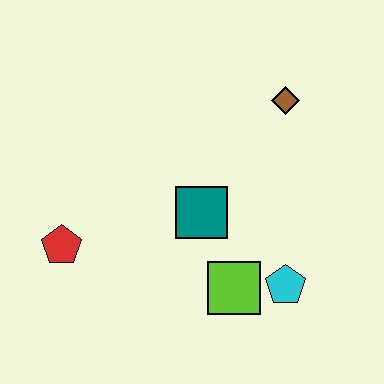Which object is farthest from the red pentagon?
The brown diamond is farthest from the red pentagon.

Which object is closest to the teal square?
The lime square is closest to the teal square.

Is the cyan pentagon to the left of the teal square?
No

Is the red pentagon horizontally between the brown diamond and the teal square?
No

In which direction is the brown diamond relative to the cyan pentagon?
The brown diamond is above the cyan pentagon.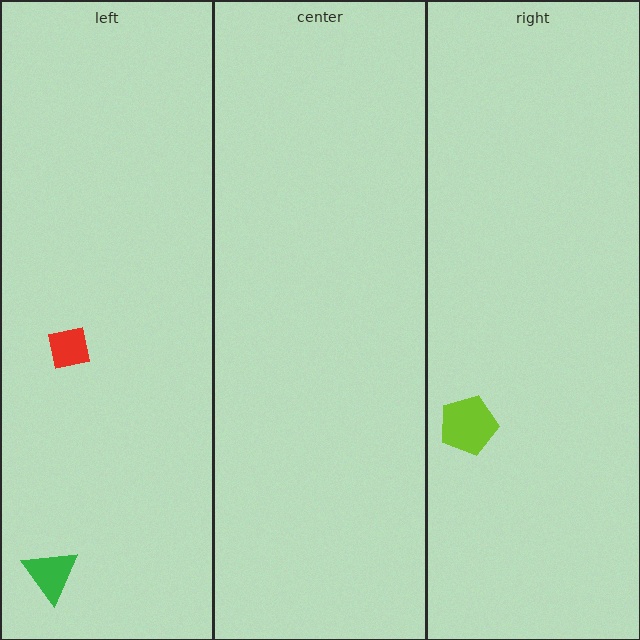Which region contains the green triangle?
The left region.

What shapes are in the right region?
The lime pentagon.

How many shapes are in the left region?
2.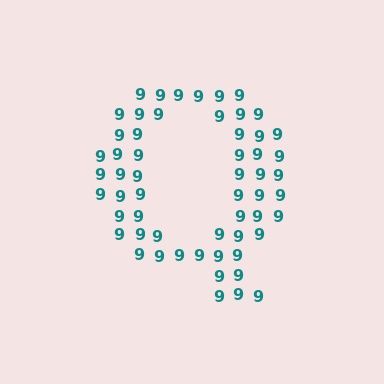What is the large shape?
The large shape is the letter Q.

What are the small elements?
The small elements are digit 9's.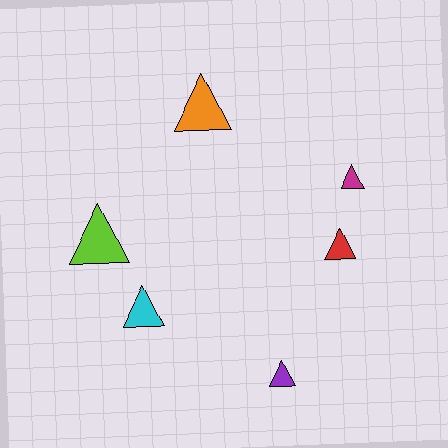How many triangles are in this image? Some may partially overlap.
There are 6 triangles.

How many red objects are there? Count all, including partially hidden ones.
There is 1 red object.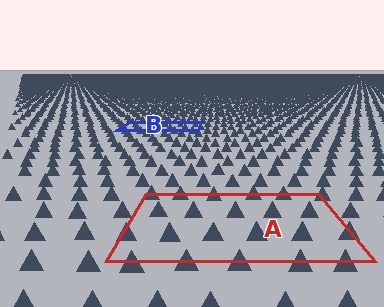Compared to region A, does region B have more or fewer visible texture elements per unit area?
Region B has more texture elements per unit area — they are packed more densely because it is farther away.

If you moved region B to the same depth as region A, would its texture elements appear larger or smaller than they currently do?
They would appear larger. At a closer depth, the same texture elements are projected at a bigger on-screen size.